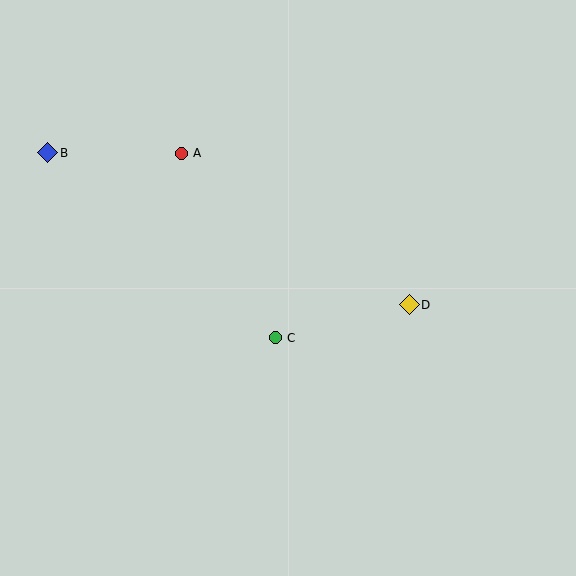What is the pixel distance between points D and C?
The distance between D and C is 138 pixels.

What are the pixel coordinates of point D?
Point D is at (409, 305).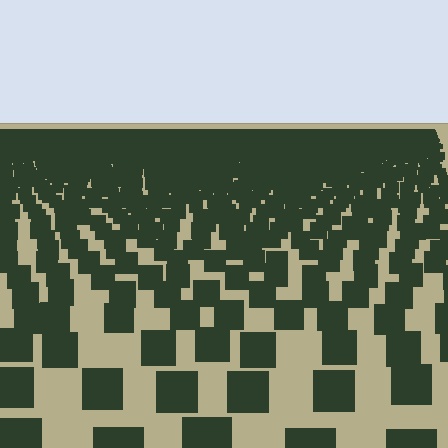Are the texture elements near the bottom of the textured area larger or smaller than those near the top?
Larger. Near the bottom, elements are closer to the viewer and appear at a bigger on-screen size.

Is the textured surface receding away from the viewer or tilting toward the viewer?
The surface is receding away from the viewer. Texture elements get smaller and denser toward the top.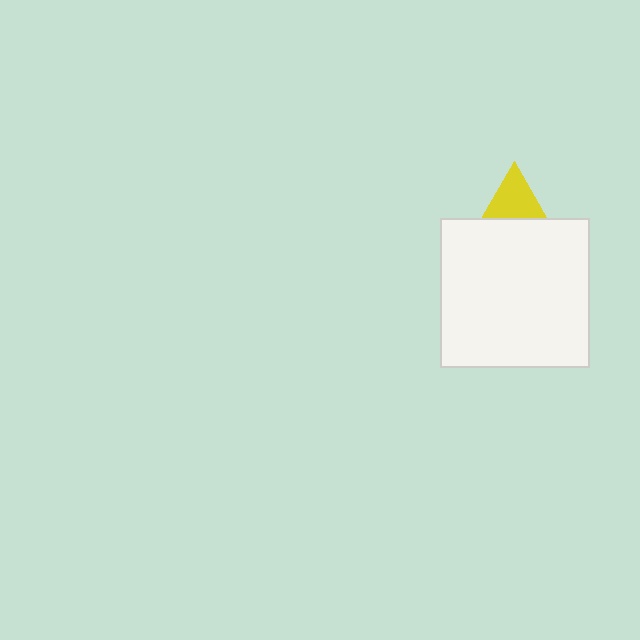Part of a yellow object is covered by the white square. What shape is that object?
It is a triangle.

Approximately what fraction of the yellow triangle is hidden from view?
Roughly 68% of the yellow triangle is hidden behind the white square.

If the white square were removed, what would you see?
You would see the complete yellow triangle.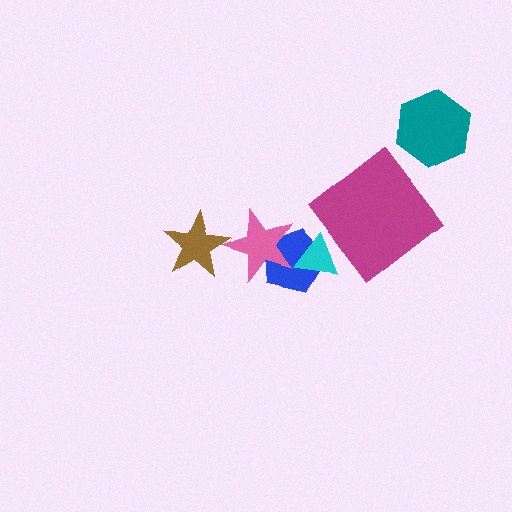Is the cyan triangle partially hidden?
No, no other shape covers it.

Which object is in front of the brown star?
The pink star is in front of the brown star.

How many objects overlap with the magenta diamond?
0 objects overlap with the magenta diamond.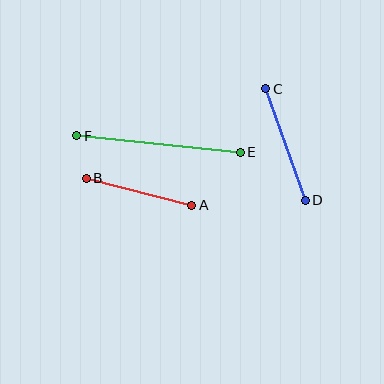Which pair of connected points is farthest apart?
Points E and F are farthest apart.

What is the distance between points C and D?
The distance is approximately 118 pixels.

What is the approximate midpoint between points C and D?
The midpoint is at approximately (286, 145) pixels.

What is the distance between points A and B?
The distance is approximately 109 pixels.